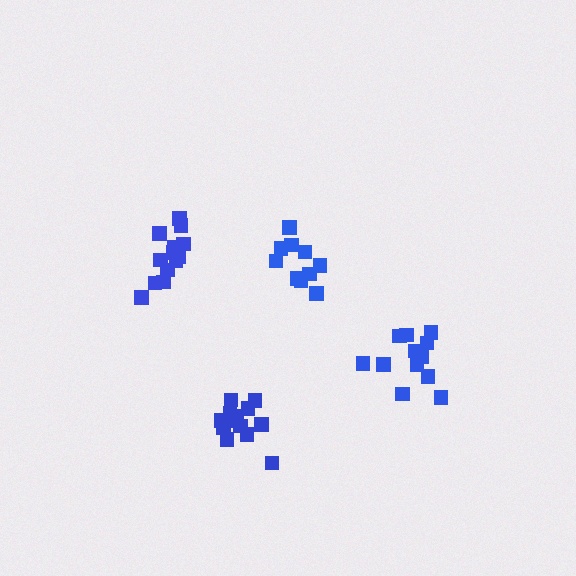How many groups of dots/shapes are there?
There are 4 groups.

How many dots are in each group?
Group 1: 12 dots, Group 2: 14 dots, Group 3: 14 dots, Group 4: 10 dots (50 total).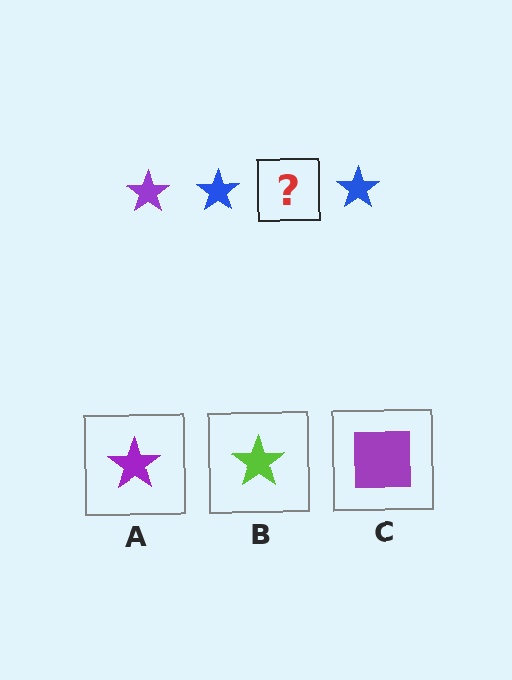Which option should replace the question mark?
Option A.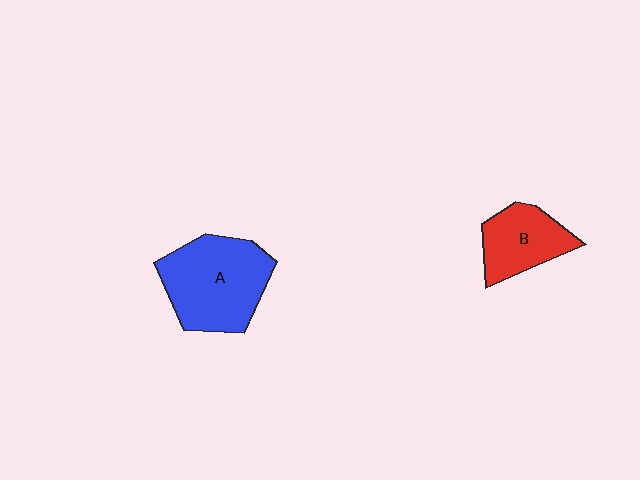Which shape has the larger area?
Shape A (blue).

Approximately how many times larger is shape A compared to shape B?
Approximately 1.7 times.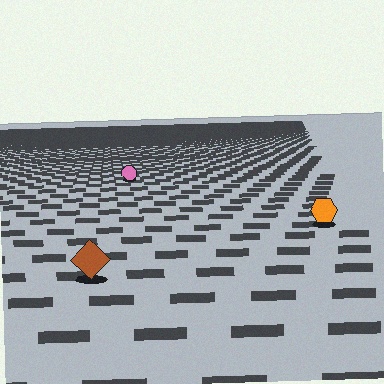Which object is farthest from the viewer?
The pink circle is farthest from the viewer. It appears smaller and the ground texture around it is denser.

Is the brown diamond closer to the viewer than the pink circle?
Yes. The brown diamond is closer — you can tell from the texture gradient: the ground texture is coarser near it.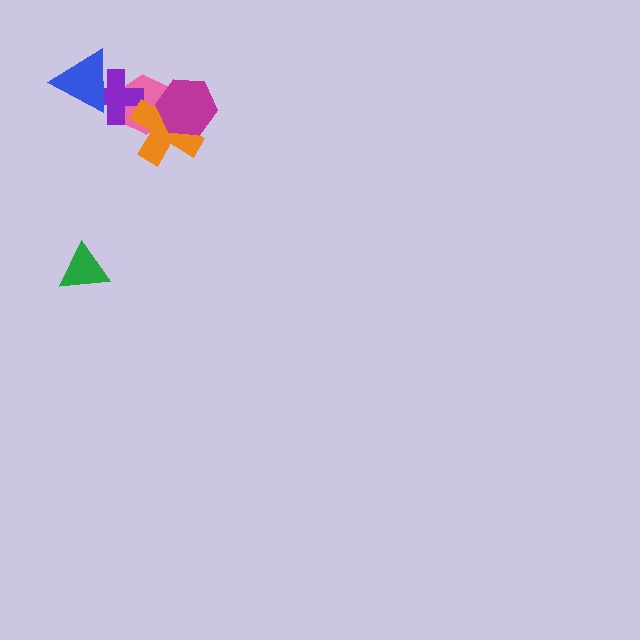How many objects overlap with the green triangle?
0 objects overlap with the green triangle.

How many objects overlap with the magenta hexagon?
2 objects overlap with the magenta hexagon.